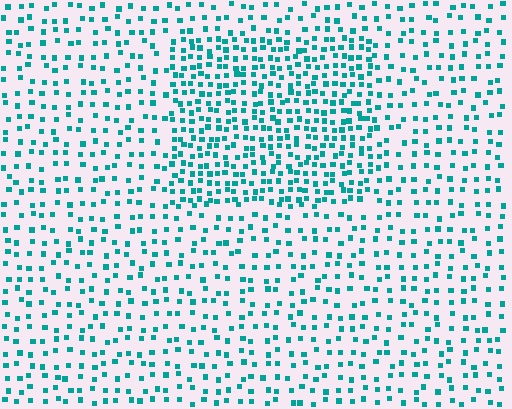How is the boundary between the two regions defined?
The boundary is defined by a change in element density (approximately 1.9x ratio). All elements are the same color, size, and shape.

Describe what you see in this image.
The image contains small teal elements arranged at two different densities. A rectangle-shaped region is visible where the elements are more densely packed than the surrounding area.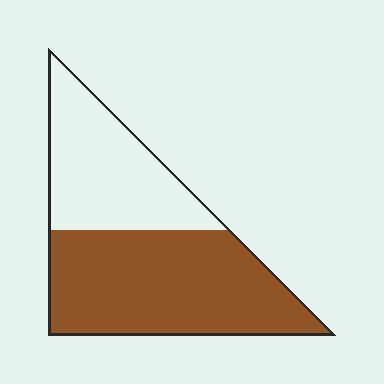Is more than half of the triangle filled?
Yes.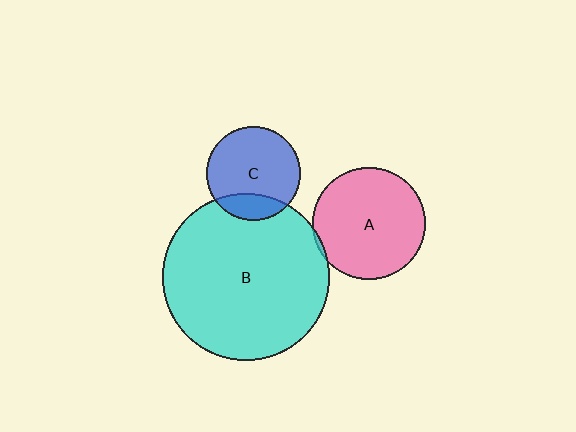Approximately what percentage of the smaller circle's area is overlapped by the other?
Approximately 5%.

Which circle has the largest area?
Circle B (cyan).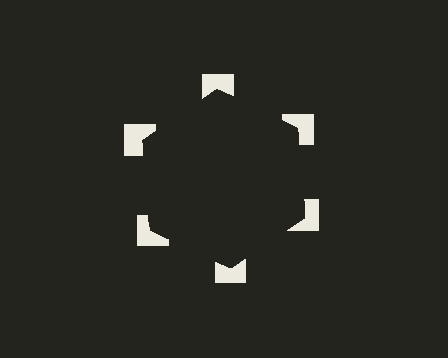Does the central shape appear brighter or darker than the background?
It typically appears slightly darker than the background, even though no actual brightness change is drawn.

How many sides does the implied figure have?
6 sides.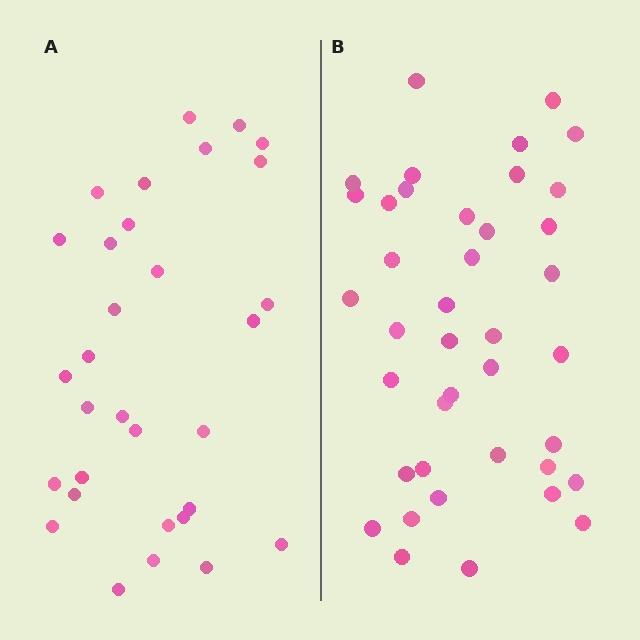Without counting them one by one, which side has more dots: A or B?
Region B (the right region) has more dots.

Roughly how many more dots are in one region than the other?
Region B has roughly 8 or so more dots than region A.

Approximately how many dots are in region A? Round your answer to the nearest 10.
About 30 dots. (The exact count is 31, which rounds to 30.)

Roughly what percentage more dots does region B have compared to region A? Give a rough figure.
About 30% more.